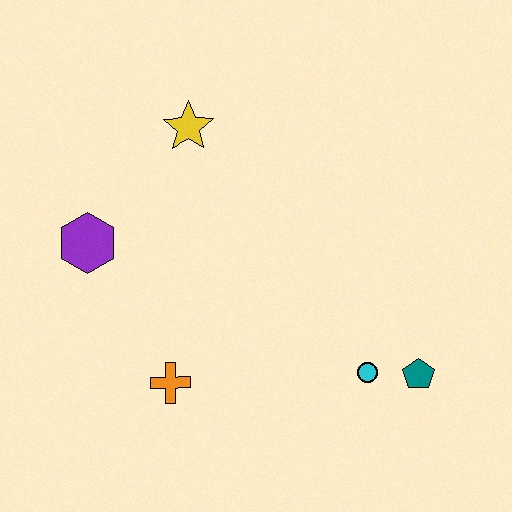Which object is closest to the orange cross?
The purple hexagon is closest to the orange cross.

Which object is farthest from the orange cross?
The yellow star is farthest from the orange cross.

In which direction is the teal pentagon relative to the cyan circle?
The teal pentagon is to the right of the cyan circle.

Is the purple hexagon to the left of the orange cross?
Yes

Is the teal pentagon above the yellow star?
No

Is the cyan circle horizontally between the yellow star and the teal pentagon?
Yes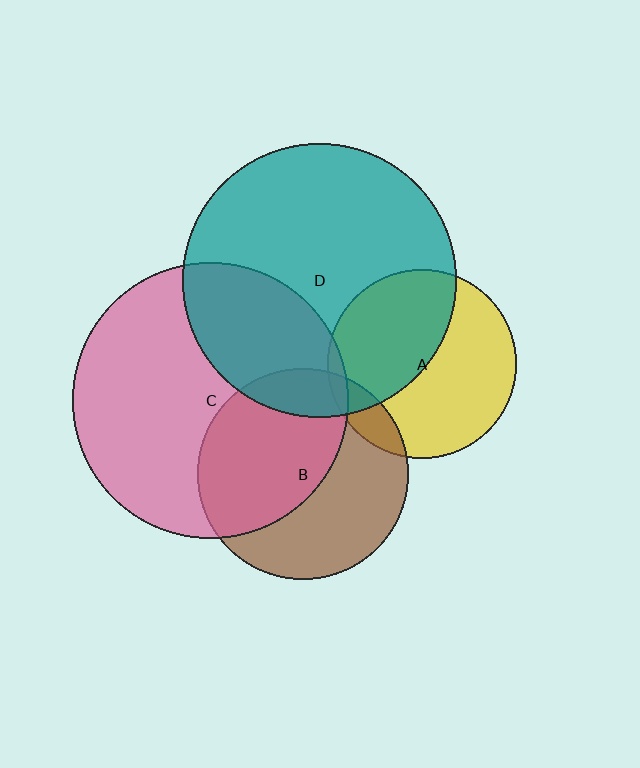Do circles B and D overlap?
Yes.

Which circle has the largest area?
Circle C (pink).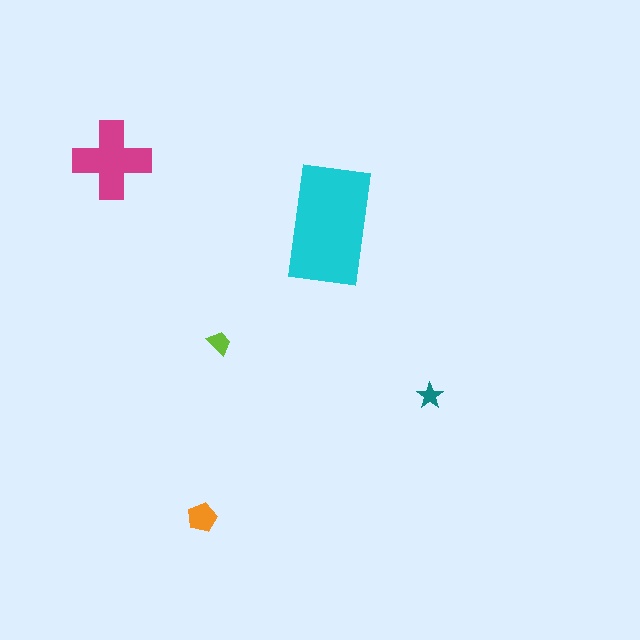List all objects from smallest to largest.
The teal star, the lime trapezoid, the orange pentagon, the magenta cross, the cyan rectangle.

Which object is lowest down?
The orange pentagon is bottommost.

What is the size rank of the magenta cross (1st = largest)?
2nd.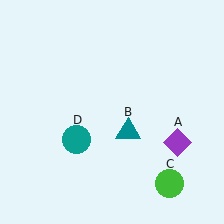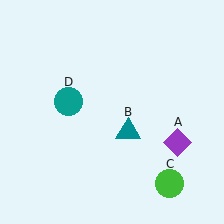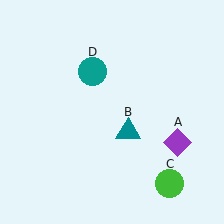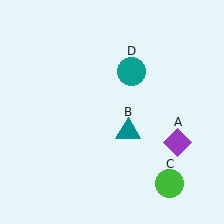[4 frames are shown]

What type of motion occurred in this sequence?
The teal circle (object D) rotated clockwise around the center of the scene.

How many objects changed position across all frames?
1 object changed position: teal circle (object D).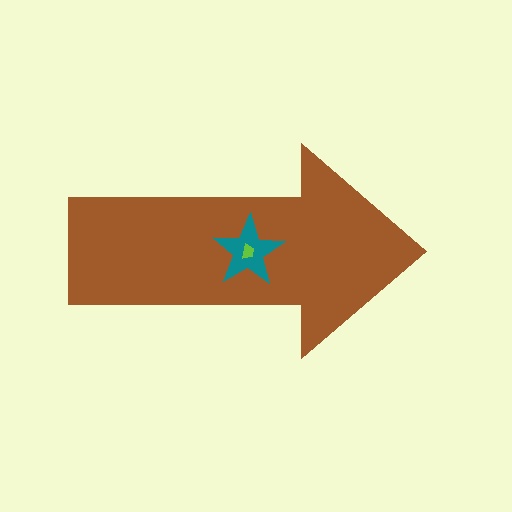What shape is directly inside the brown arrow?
The teal star.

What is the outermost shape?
The brown arrow.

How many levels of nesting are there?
3.